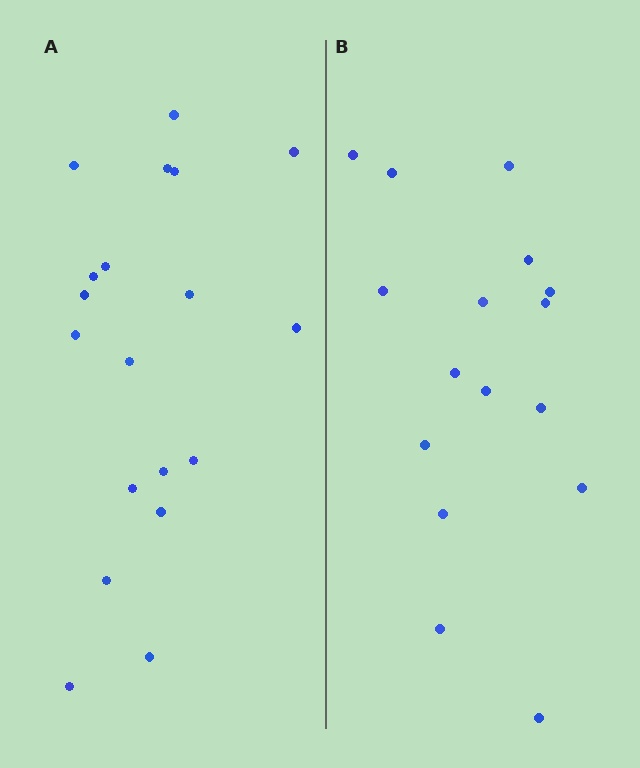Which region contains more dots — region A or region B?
Region A (the left region) has more dots.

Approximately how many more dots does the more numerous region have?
Region A has just a few more — roughly 2 or 3 more dots than region B.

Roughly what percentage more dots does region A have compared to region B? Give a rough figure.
About 20% more.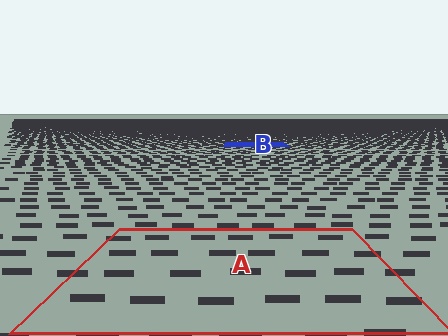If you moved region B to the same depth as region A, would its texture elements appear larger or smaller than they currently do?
They would appear larger. At a closer depth, the same texture elements are projected at a bigger on-screen size.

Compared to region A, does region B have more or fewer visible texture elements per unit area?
Region B has more texture elements per unit area — they are packed more densely because it is farther away.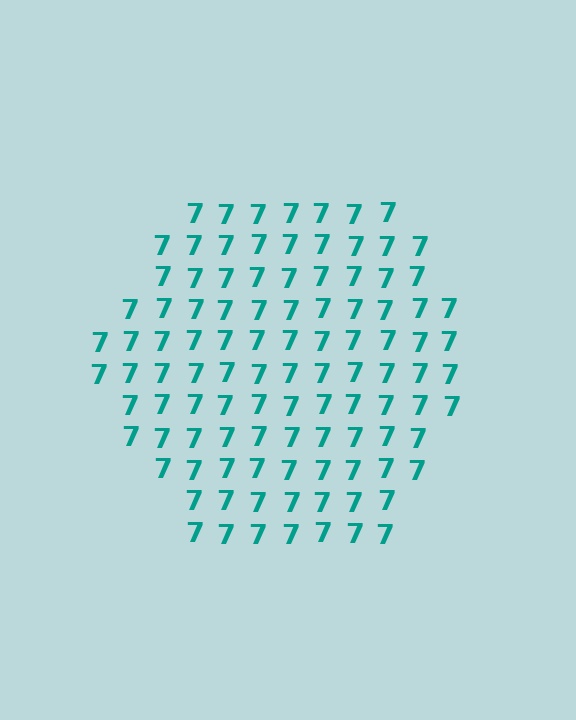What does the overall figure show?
The overall figure shows a hexagon.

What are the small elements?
The small elements are digit 7's.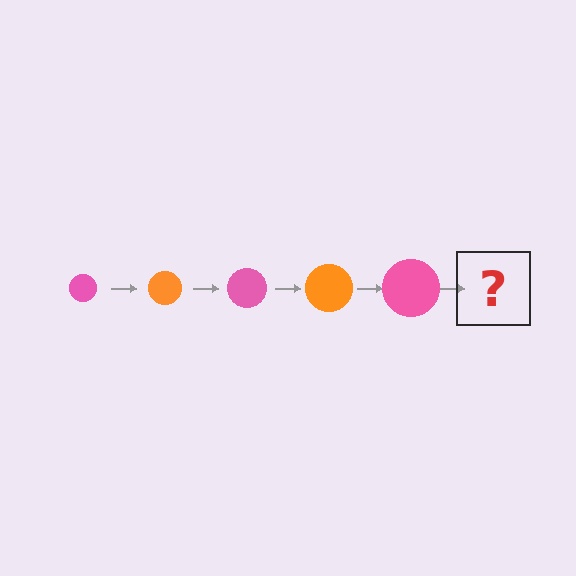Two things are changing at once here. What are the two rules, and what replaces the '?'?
The two rules are that the circle grows larger each step and the color cycles through pink and orange. The '?' should be an orange circle, larger than the previous one.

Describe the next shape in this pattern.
It should be an orange circle, larger than the previous one.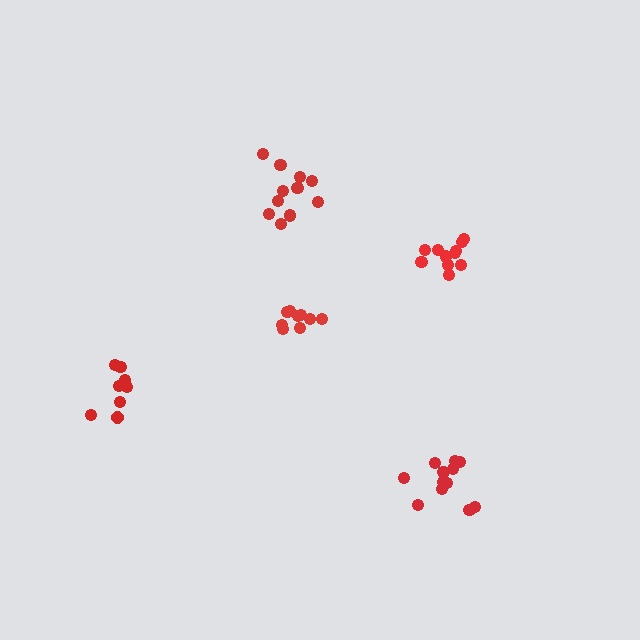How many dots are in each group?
Group 1: 11 dots, Group 2: 8 dots, Group 3: 9 dots, Group 4: 11 dots, Group 5: 12 dots (51 total).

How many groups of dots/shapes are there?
There are 5 groups.